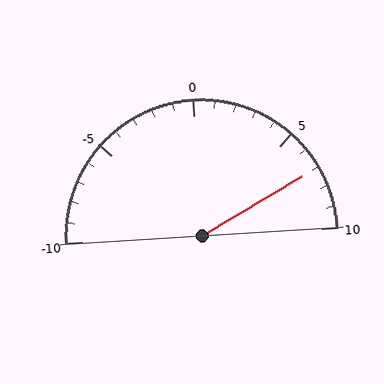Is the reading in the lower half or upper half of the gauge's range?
The reading is in the upper half of the range (-10 to 10).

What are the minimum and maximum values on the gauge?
The gauge ranges from -10 to 10.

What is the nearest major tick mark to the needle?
The nearest major tick mark is 5.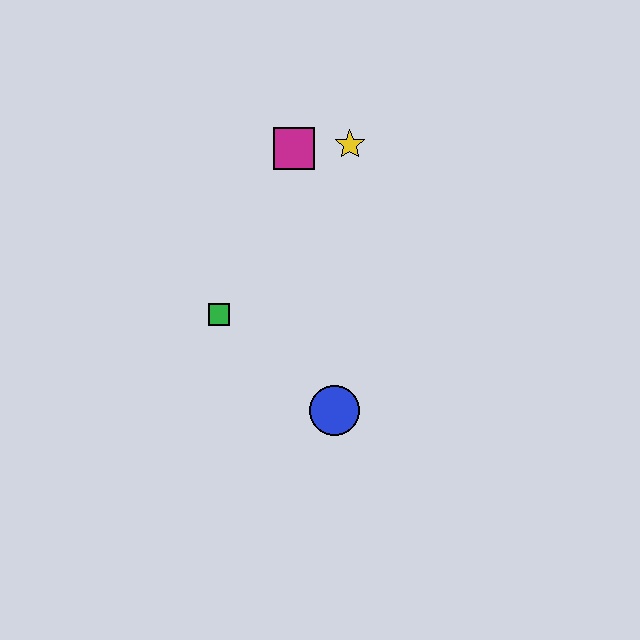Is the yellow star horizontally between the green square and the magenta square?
No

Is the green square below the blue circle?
No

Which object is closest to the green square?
The blue circle is closest to the green square.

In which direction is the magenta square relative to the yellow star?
The magenta square is to the left of the yellow star.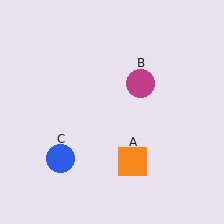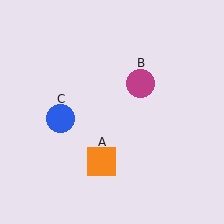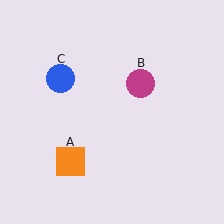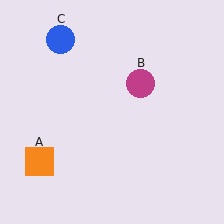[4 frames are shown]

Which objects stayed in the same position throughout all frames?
Magenta circle (object B) remained stationary.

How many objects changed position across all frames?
2 objects changed position: orange square (object A), blue circle (object C).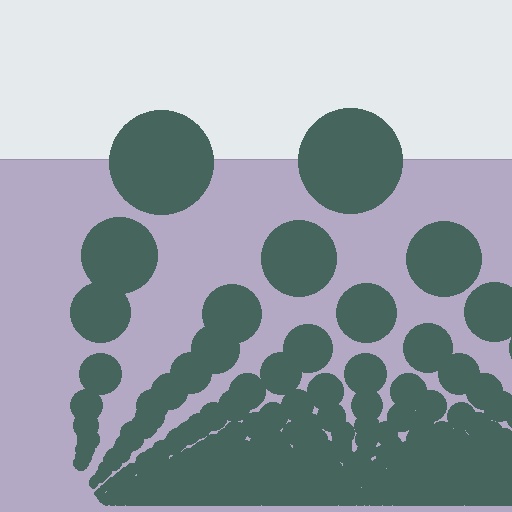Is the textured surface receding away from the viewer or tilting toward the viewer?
The surface appears to tilt toward the viewer. Texture elements get larger and sparser toward the top.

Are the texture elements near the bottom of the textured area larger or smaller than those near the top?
Smaller. The gradient is inverted — elements near the bottom are smaller and denser.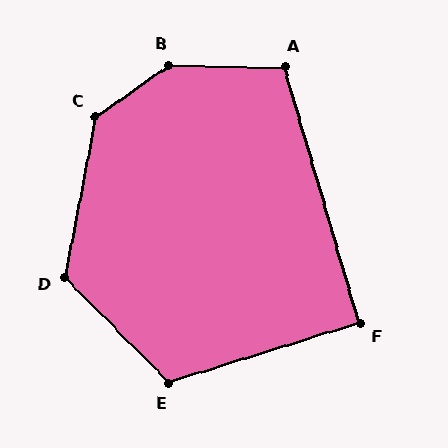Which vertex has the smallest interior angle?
F, at approximately 91 degrees.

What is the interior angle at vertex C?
Approximately 135 degrees (obtuse).